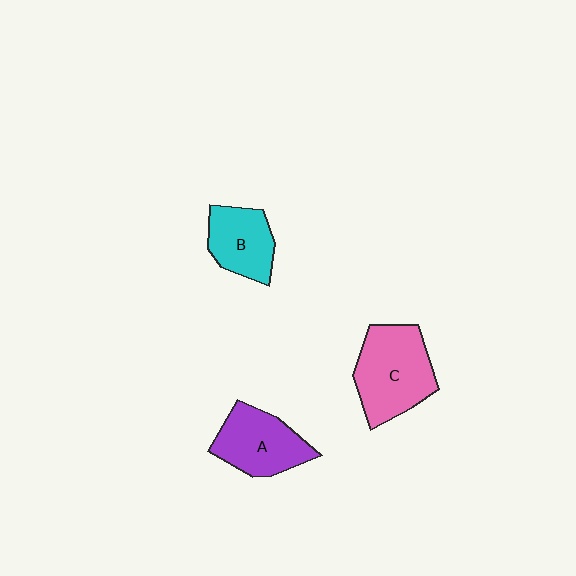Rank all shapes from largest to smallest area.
From largest to smallest: C (pink), A (purple), B (cyan).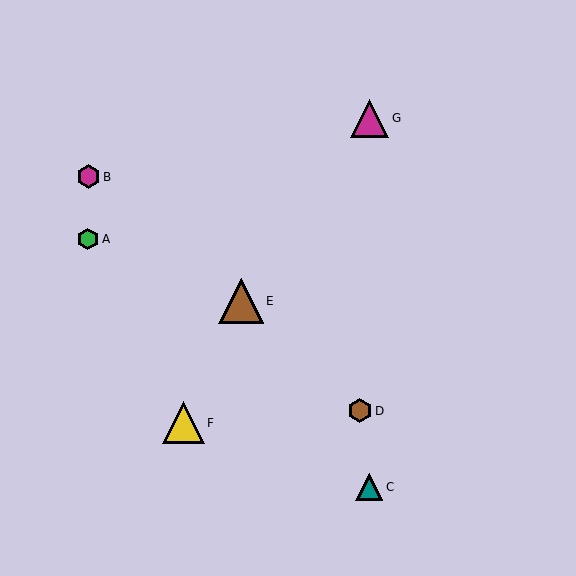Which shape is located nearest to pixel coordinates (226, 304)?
The brown triangle (labeled E) at (241, 301) is nearest to that location.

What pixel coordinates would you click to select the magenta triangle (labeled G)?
Click at (370, 118) to select the magenta triangle G.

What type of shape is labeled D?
Shape D is a brown hexagon.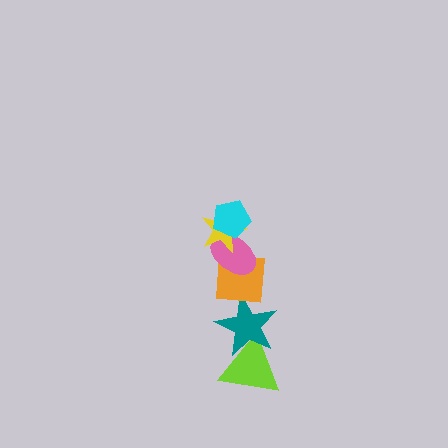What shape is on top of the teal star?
The orange square is on top of the teal star.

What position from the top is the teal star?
The teal star is 5th from the top.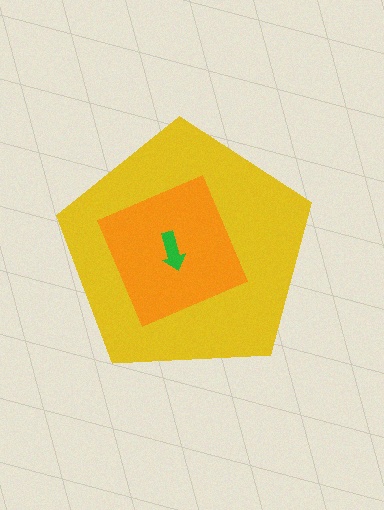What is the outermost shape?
The yellow pentagon.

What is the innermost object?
The green arrow.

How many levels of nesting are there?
3.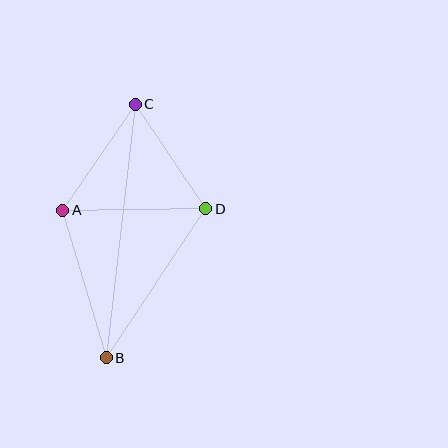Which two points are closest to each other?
Points C and D are closest to each other.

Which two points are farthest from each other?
Points B and C are farthest from each other.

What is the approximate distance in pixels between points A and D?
The distance between A and D is approximately 143 pixels.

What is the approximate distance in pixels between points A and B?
The distance between A and B is approximately 153 pixels.